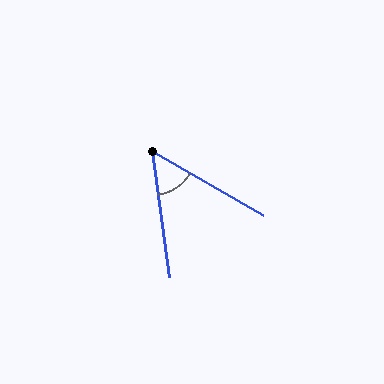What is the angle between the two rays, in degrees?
Approximately 52 degrees.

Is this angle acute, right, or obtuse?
It is acute.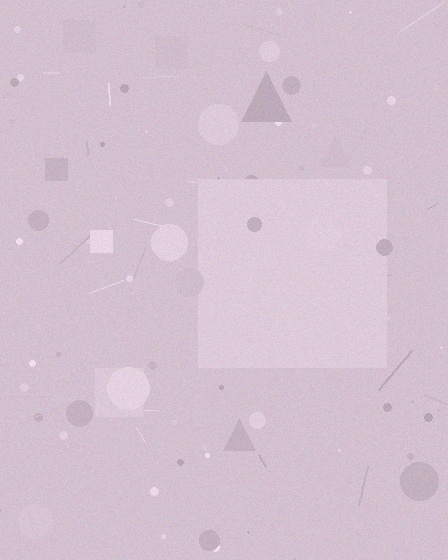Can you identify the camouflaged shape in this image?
The camouflaged shape is a square.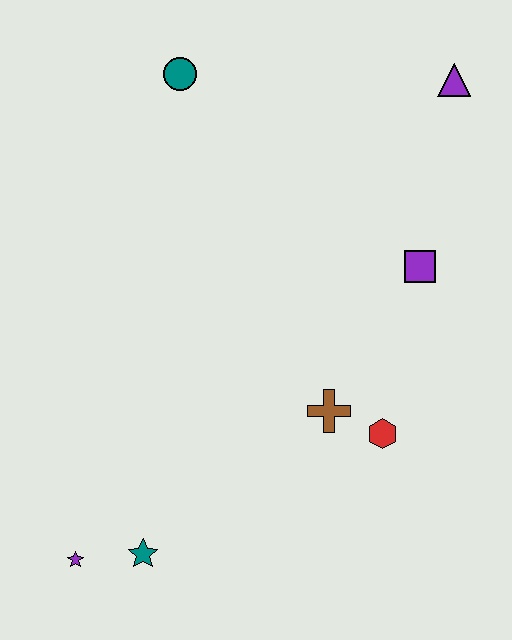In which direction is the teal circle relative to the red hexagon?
The teal circle is above the red hexagon.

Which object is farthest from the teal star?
The purple triangle is farthest from the teal star.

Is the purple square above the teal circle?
No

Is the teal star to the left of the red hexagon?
Yes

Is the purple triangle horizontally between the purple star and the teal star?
No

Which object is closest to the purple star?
The teal star is closest to the purple star.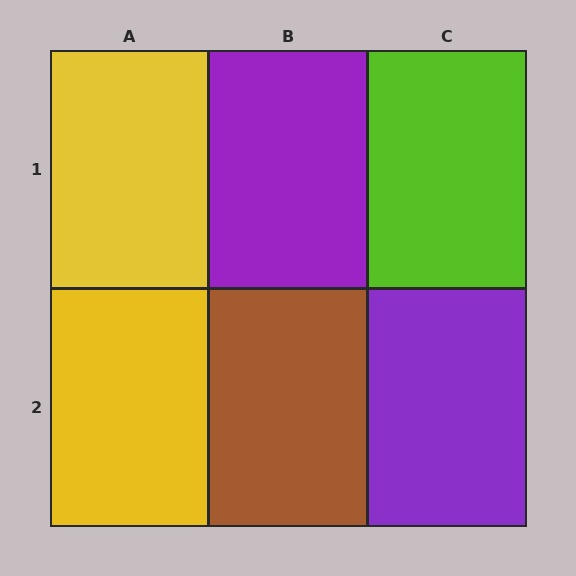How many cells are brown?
1 cell is brown.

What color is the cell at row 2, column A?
Yellow.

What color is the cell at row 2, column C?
Purple.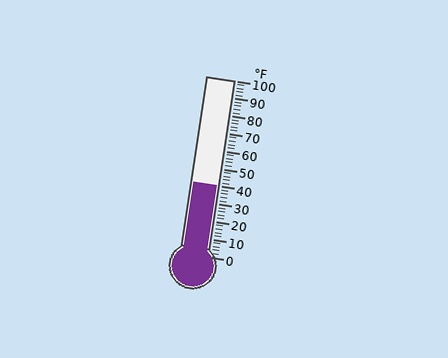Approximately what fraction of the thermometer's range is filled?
The thermometer is filled to approximately 40% of its range.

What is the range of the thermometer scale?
The thermometer scale ranges from 0°F to 100°F.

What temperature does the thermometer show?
The thermometer shows approximately 40°F.